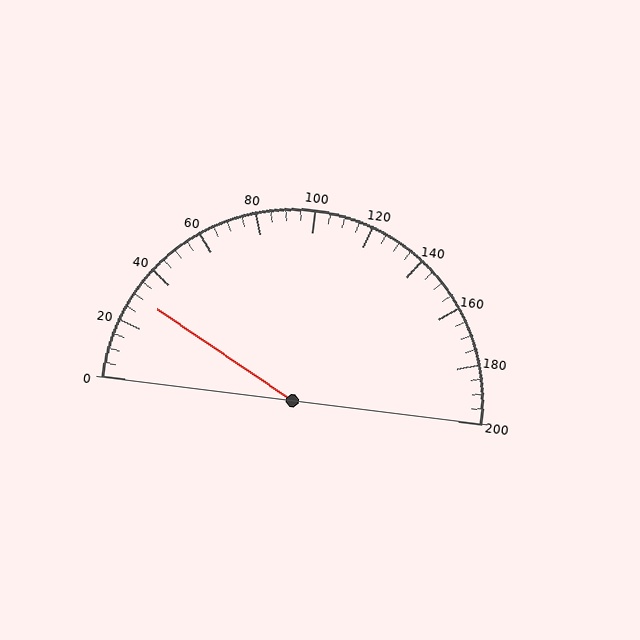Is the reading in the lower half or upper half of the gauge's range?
The reading is in the lower half of the range (0 to 200).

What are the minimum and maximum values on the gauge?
The gauge ranges from 0 to 200.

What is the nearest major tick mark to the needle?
The nearest major tick mark is 40.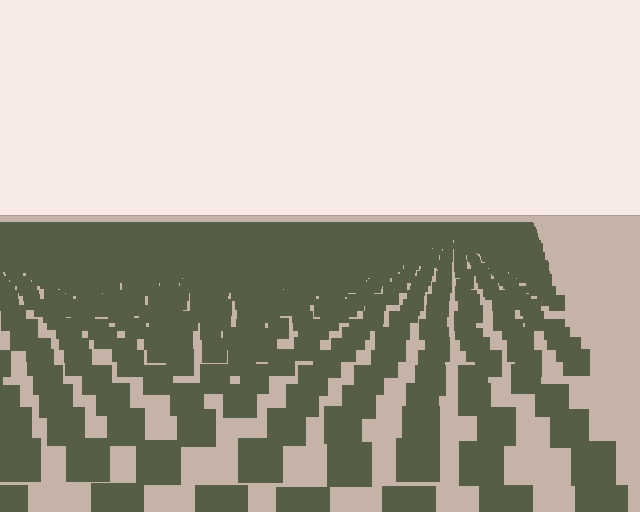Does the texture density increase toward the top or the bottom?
Density increases toward the top.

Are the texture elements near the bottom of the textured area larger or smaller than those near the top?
Larger. Near the bottom, elements are closer to the viewer and appear at a bigger on-screen size.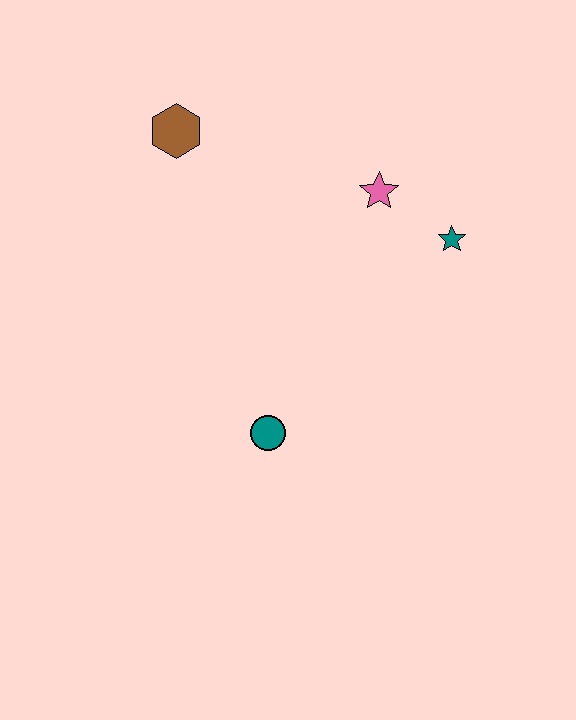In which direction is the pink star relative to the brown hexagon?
The pink star is to the right of the brown hexagon.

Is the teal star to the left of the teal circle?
No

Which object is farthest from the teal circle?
The brown hexagon is farthest from the teal circle.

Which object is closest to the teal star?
The pink star is closest to the teal star.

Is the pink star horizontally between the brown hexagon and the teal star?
Yes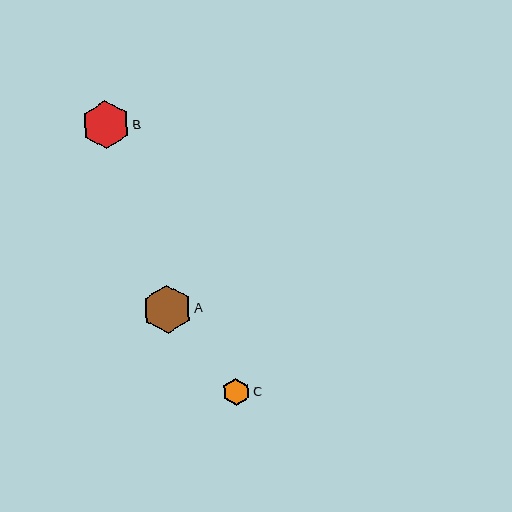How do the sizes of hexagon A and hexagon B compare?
Hexagon A and hexagon B are approximately the same size.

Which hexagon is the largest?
Hexagon A is the largest with a size of approximately 49 pixels.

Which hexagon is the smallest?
Hexagon C is the smallest with a size of approximately 27 pixels.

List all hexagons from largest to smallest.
From largest to smallest: A, B, C.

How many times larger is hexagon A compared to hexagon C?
Hexagon A is approximately 1.8 times the size of hexagon C.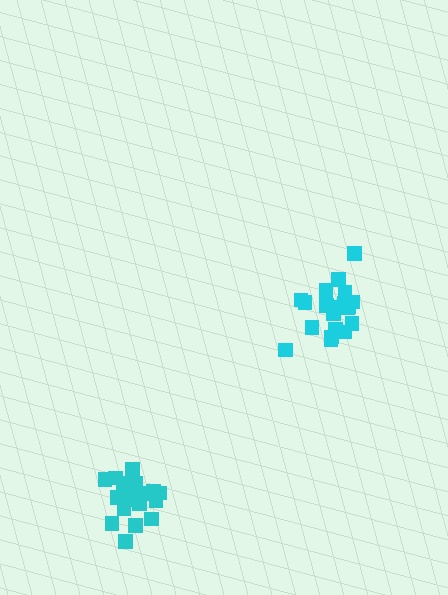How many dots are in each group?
Group 1: 19 dots, Group 2: 20 dots (39 total).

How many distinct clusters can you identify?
There are 2 distinct clusters.